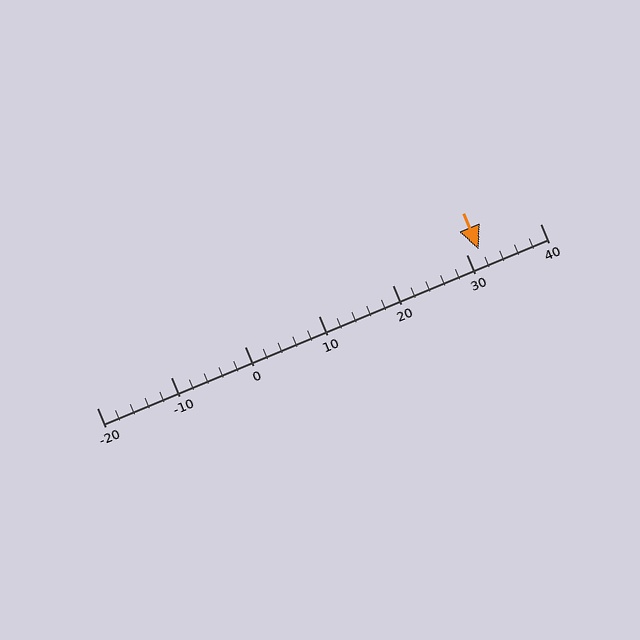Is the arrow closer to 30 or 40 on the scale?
The arrow is closer to 30.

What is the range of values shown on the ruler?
The ruler shows values from -20 to 40.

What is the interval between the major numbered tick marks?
The major tick marks are spaced 10 units apart.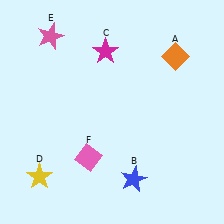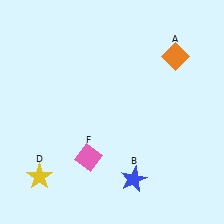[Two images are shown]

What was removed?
The magenta star (C), the pink star (E) were removed in Image 2.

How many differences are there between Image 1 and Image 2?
There are 2 differences between the two images.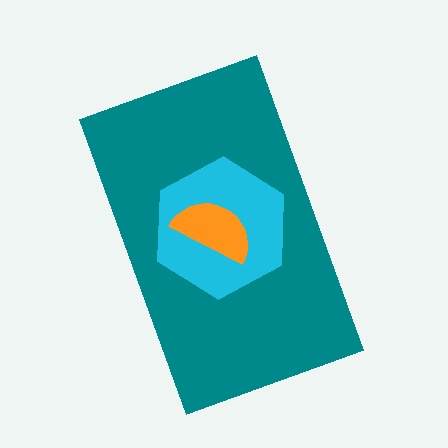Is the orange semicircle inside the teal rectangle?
Yes.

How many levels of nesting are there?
3.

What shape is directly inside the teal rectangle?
The cyan hexagon.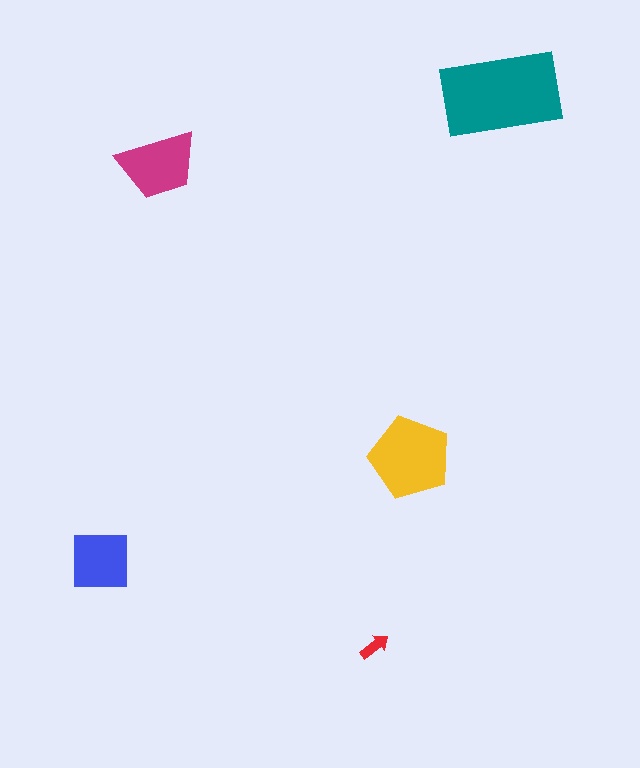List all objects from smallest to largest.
The red arrow, the blue square, the magenta trapezoid, the yellow pentagon, the teal rectangle.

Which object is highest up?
The teal rectangle is topmost.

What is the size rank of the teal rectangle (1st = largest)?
1st.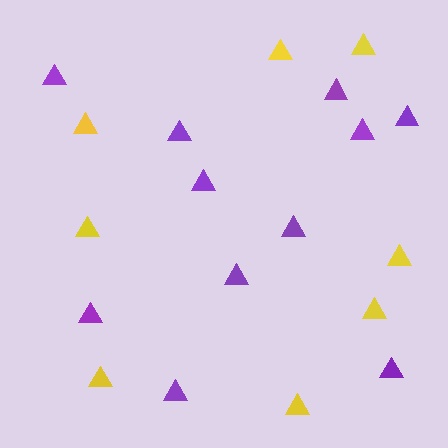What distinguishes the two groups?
There are 2 groups: one group of yellow triangles (8) and one group of purple triangles (11).